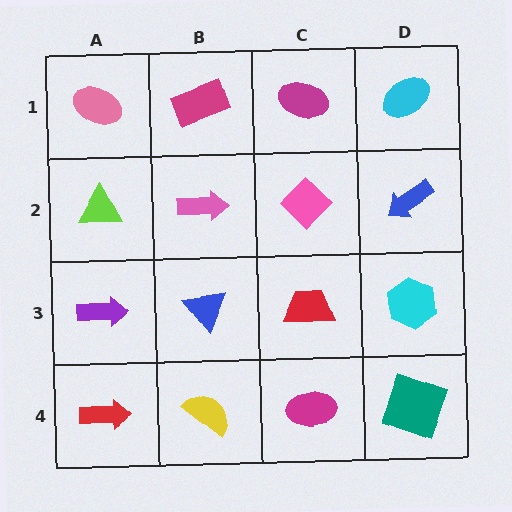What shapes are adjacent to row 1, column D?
A blue arrow (row 2, column D), a magenta ellipse (row 1, column C).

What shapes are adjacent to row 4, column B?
A blue triangle (row 3, column B), a red arrow (row 4, column A), a magenta ellipse (row 4, column C).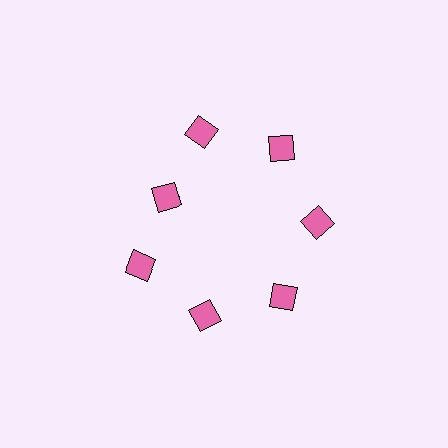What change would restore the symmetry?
The symmetry would be restored by moving it outward, back onto the ring so that all 7 diamonds sit at equal angles and equal distance from the center.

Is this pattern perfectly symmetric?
No. The 7 pink diamonds are arranged in a ring, but one element near the 10 o'clock position is pulled inward toward the center, breaking the 7-fold rotational symmetry.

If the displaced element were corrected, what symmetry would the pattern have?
It would have 7-fold rotational symmetry — the pattern would map onto itself every 51 degrees.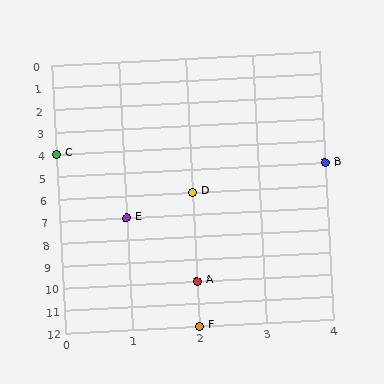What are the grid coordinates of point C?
Point C is at grid coordinates (0, 4).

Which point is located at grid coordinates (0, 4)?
Point C is at (0, 4).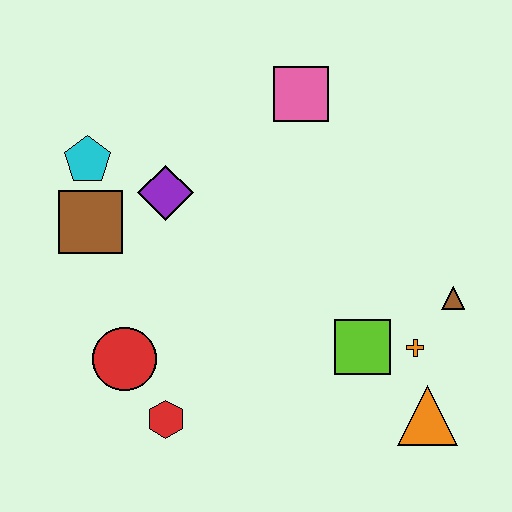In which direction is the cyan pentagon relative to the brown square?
The cyan pentagon is above the brown square.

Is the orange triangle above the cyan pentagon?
No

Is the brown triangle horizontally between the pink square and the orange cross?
No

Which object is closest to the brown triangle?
The orange cross is closest to the brown triangle.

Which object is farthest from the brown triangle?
The cyan pentagon is farthest from the brown triangle.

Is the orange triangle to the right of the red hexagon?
Yes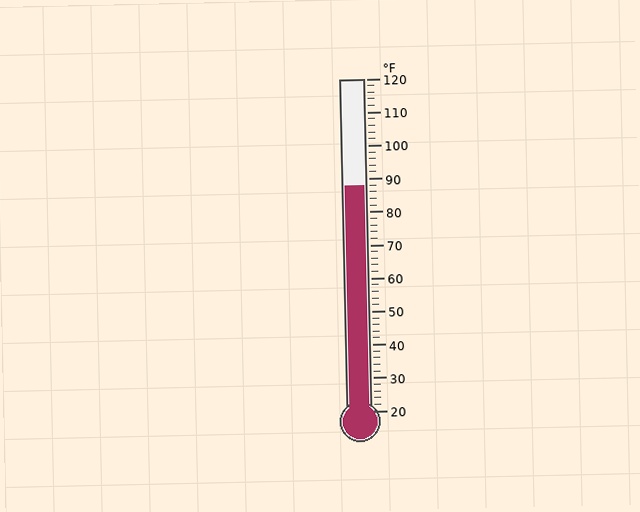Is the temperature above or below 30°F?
The temperature is above 30°F.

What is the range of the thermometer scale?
The thermometer scale ranges from 20°F to 120°F.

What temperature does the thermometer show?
The thermometer shows approximately 88°F.